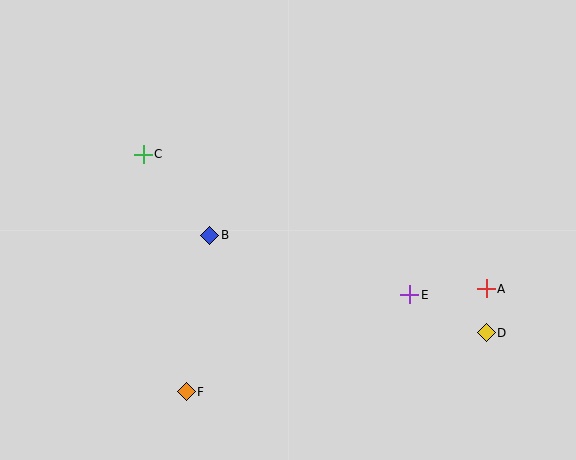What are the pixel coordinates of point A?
Point A is at (486, 289).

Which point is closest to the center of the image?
Point B at (210, 235) is closest to the center.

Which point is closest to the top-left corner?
Point C is closest to the top-left corner.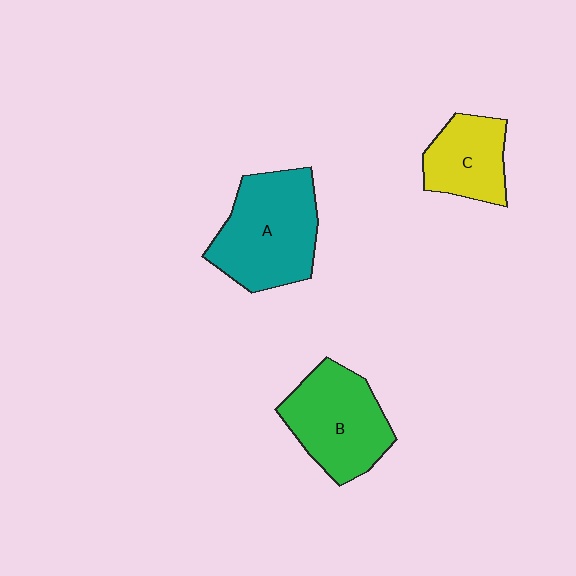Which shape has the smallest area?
Shape C (yellow).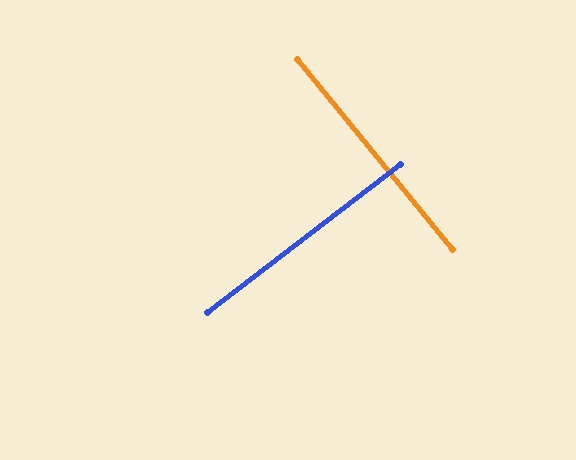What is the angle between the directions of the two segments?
Approximately 88 degrees.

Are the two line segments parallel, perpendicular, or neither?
Perpendicular — they meet at approximately 88°.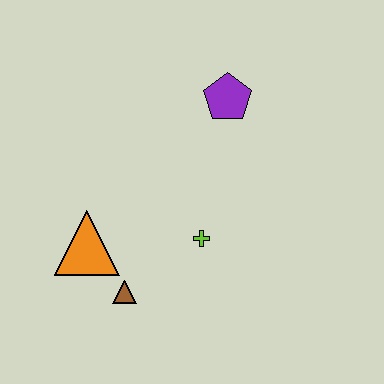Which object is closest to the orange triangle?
The brown triangle is closest to the orange triangle.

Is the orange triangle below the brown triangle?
No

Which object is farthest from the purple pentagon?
The brown triangle is farthest from the purple pentagon.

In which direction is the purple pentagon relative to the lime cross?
The purple pentagon is above the lime cross.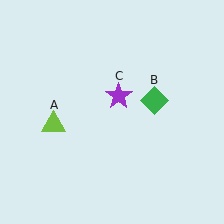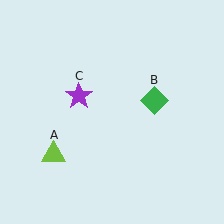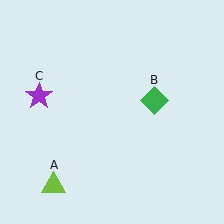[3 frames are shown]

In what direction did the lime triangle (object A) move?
The lime triangle (object A) moved down.